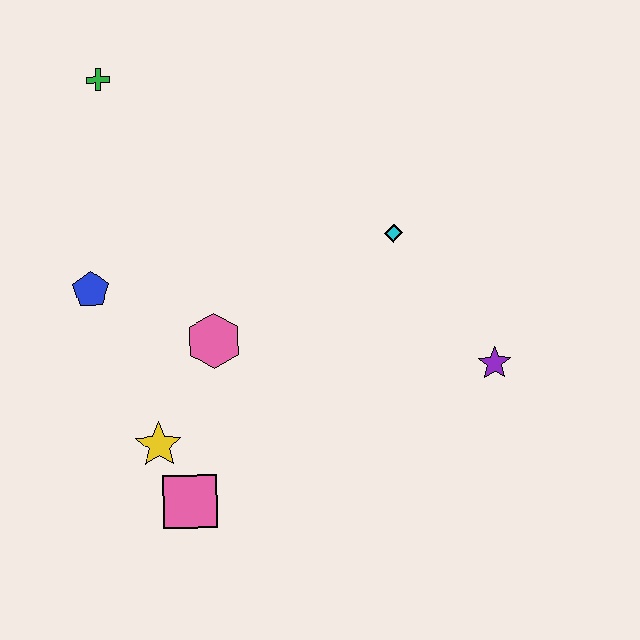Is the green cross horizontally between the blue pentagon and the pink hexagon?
Yes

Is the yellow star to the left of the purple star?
Yes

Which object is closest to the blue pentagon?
The pink hexagon is closest to the blue pentagon.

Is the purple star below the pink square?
No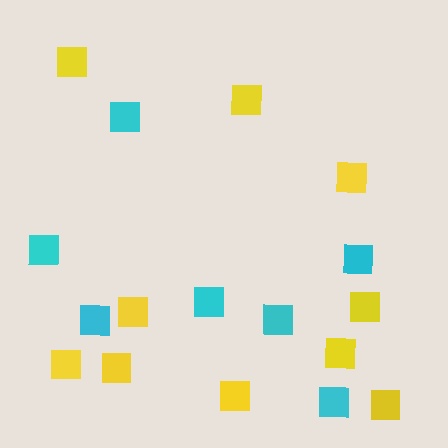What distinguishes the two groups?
There are 2 groups: one group of yellow squares (10) and one group of cyan squares (7).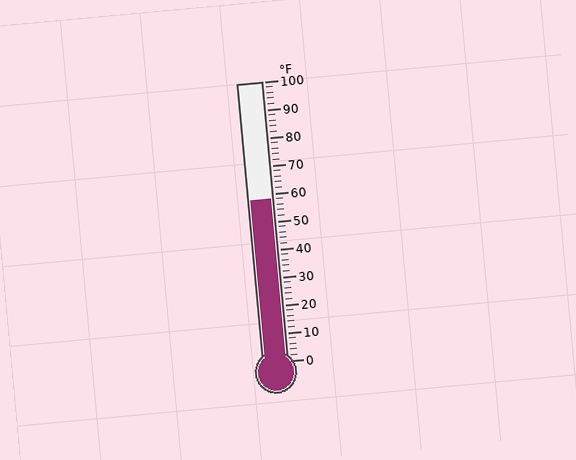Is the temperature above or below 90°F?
The temperature is below 90°F.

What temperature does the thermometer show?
The thermometer shows approximately 58°F.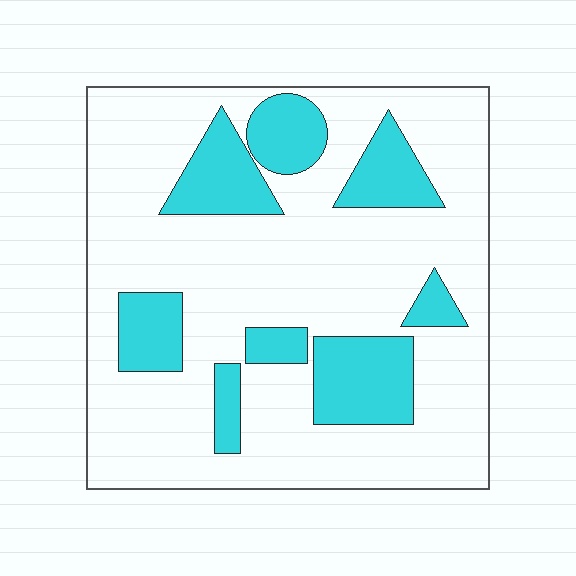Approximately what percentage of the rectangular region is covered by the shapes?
Approximately 25%.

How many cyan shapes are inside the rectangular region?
8.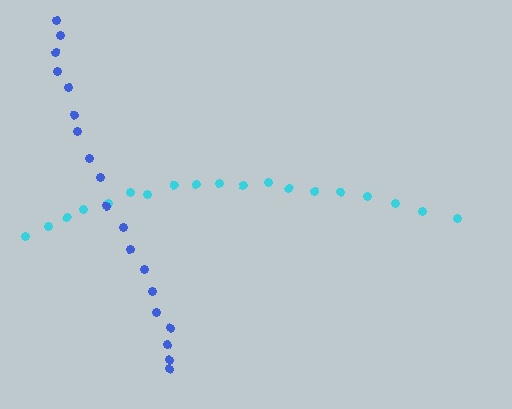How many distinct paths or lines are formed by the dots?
There are 2 distinct paths.